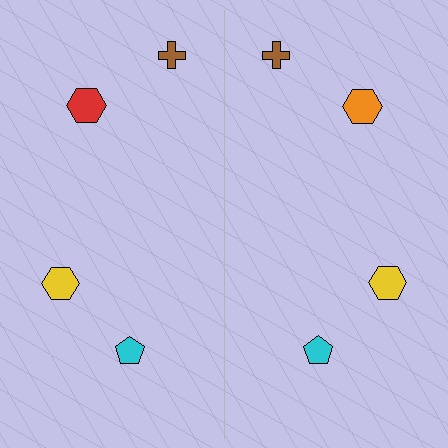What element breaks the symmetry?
The orange hexagon on the right side breaks the symmetry — its mirror counterpart is red.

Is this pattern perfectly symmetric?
No, the pattern is not perfectly symmetric. The orange hexagon on the right side breaks the symmetry — its mirror counterpart is red.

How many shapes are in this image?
There are 8 shapes in this image.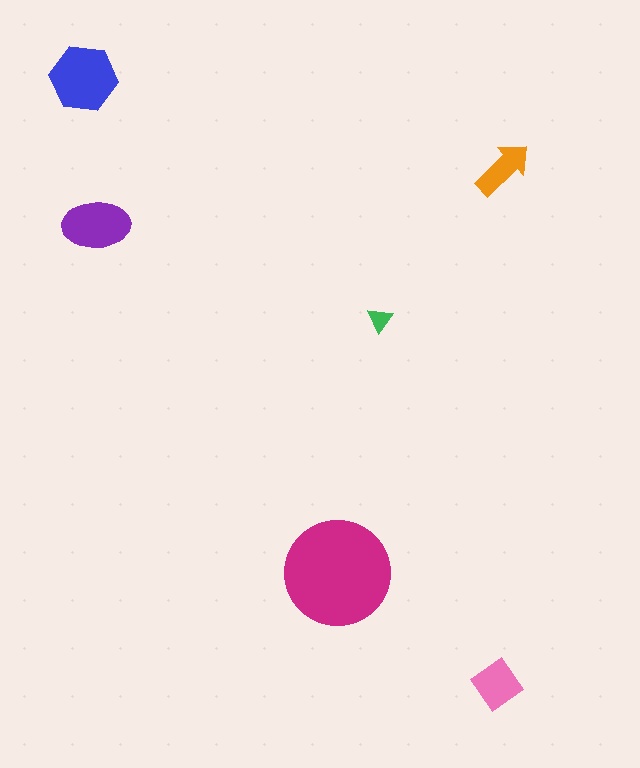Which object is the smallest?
The green triangle.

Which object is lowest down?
The pink diamond is bottommost.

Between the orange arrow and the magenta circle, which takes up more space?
The magenta circle.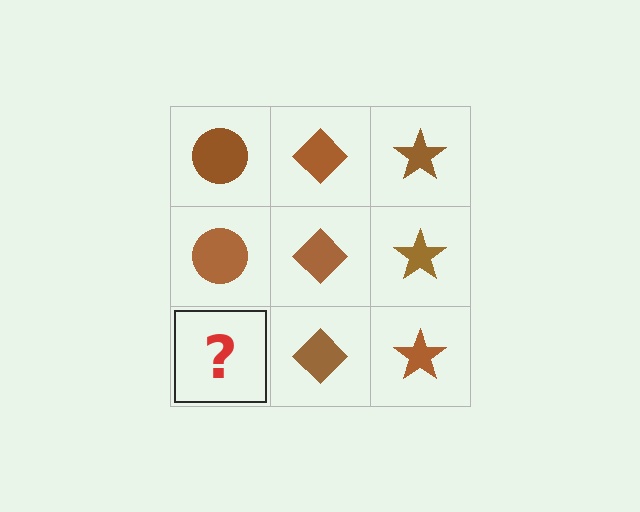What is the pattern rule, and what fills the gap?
The rule is that each column has a consistent shape. The gap should be filled with a brown circle.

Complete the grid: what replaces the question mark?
The question mark should be replaced with a brown circle.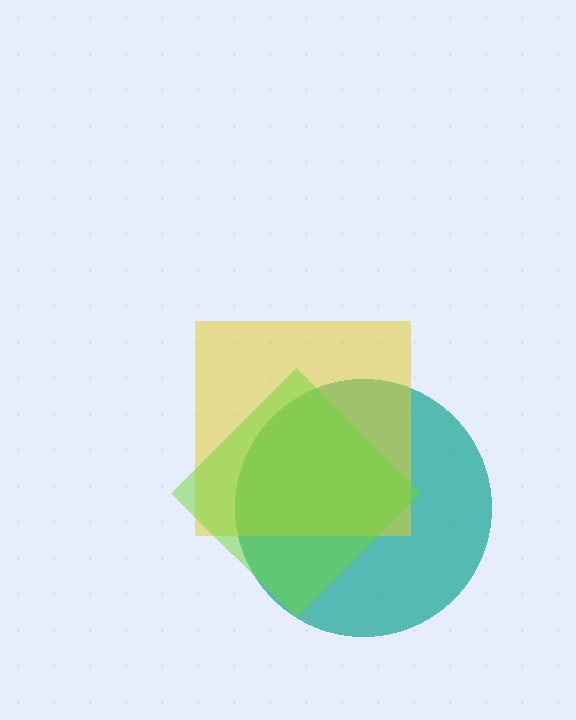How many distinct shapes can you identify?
There are 3 distinct shapes: a teal circle, a yellow square, a lime diamond.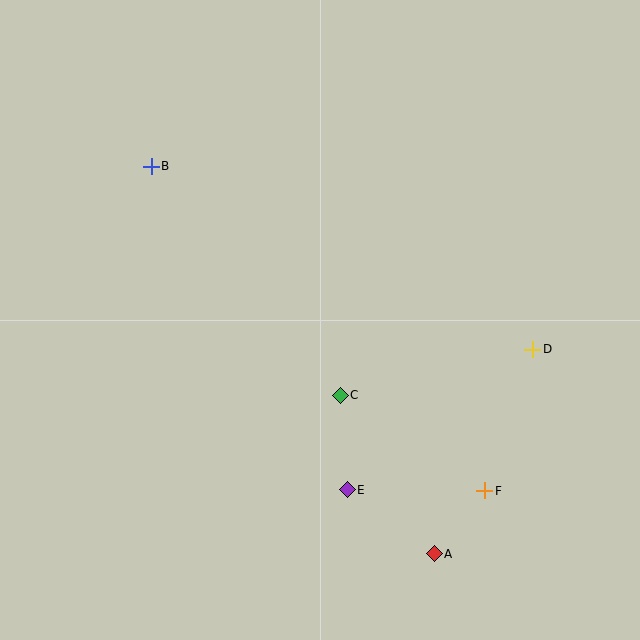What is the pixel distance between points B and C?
The distance between B and C is 297 pixels.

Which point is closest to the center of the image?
Point C at (340, 395) is closest to the center.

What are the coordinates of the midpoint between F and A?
The midpoint between F and A is at (459, 522).